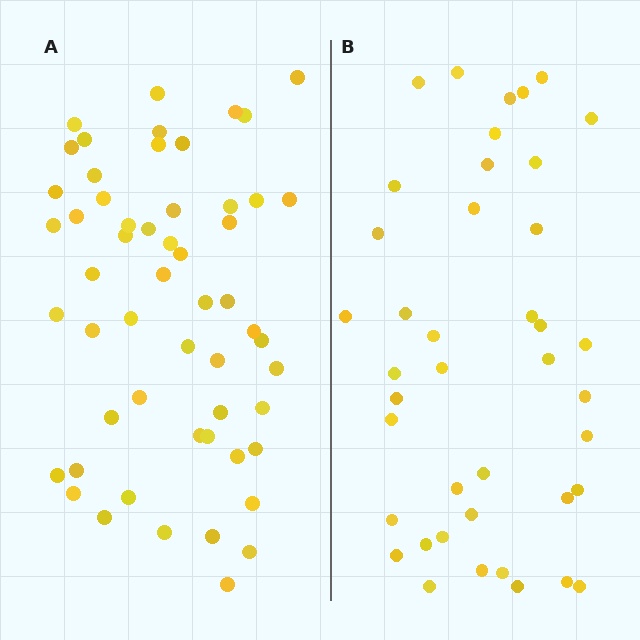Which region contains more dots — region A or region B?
Region A (the left region) has more dots.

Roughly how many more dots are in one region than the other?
Region A has approximately 15 more dots than region B.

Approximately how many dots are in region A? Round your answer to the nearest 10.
About 60 dots. (The exact count is 55, which rounds to 60.)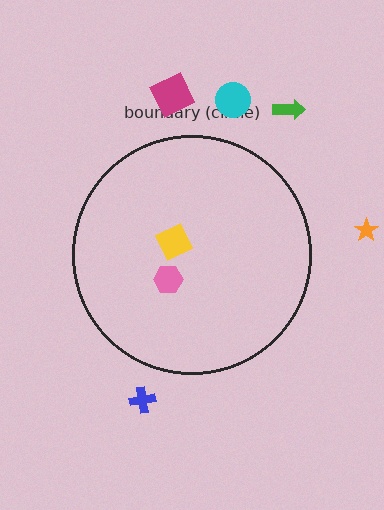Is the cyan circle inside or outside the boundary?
Outside.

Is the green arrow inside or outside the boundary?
Outside.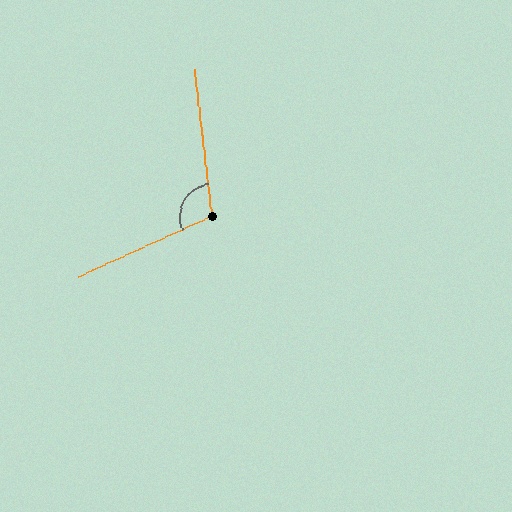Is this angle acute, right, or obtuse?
It is obtuse.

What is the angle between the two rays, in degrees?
Approximately 107 degrees.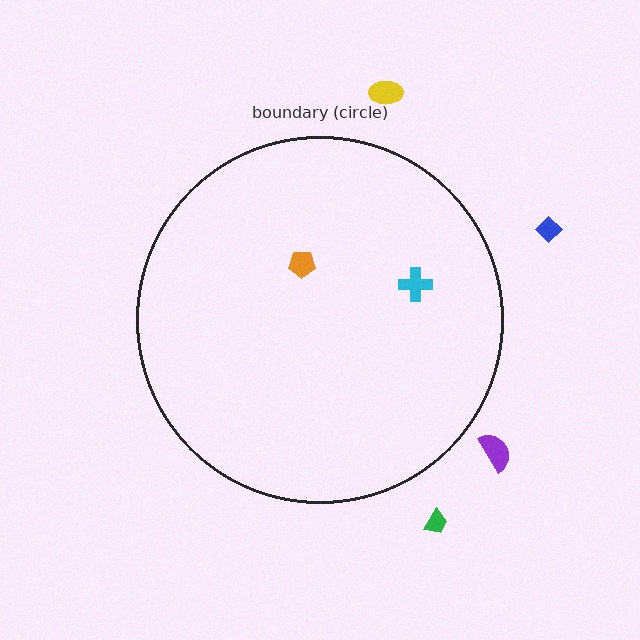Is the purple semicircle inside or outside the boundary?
Outside.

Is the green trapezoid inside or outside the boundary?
Outside.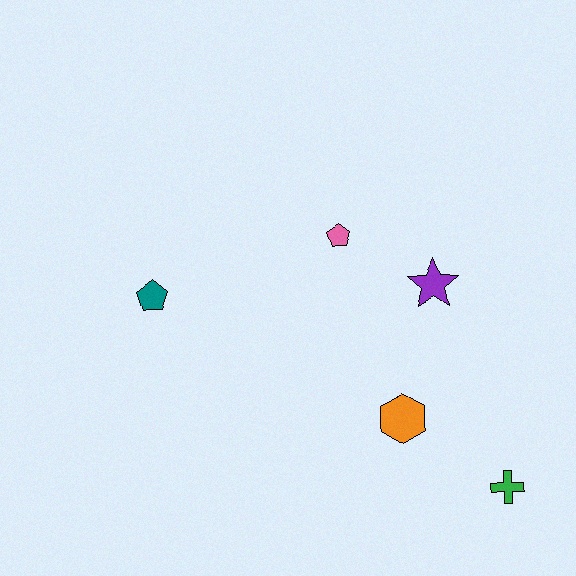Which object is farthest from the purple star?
The teal pentagon is farthest from the purple star.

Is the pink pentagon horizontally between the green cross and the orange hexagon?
No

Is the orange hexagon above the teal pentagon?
No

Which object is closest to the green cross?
The orange hexagon is closest to the green cross.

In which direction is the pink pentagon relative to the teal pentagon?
The pink pentagon is to the right of the teal pentagon.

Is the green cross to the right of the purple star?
Yes